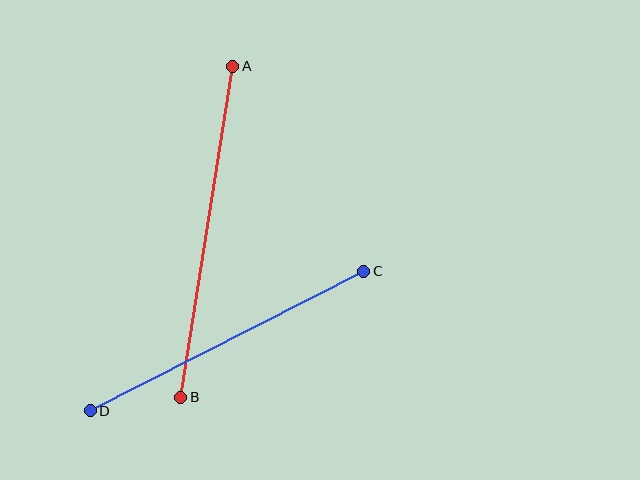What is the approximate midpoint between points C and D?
The midpoint is at approximately (227, 341) pixels.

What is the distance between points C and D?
The distance is approximately 307 pixels.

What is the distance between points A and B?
The distance is approximately 335 pixels.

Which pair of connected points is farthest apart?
Points A and B are farthest apart.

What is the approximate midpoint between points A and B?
The midpoint is at approximately (207, 232) pixels.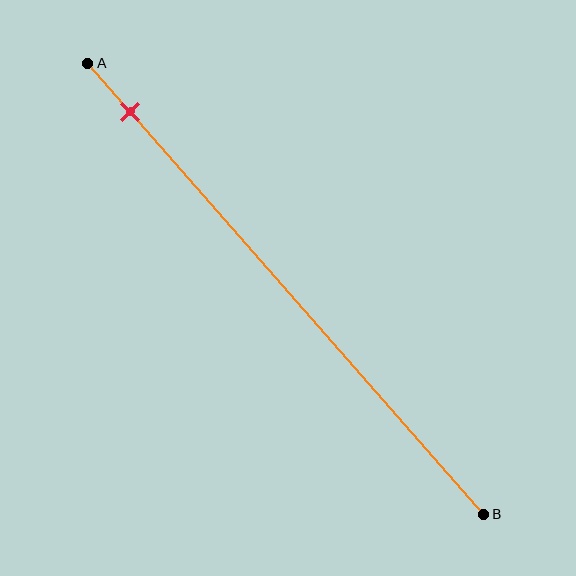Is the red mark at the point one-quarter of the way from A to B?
No, the mark is at about 10% from A, not at the 25% one-quarter point.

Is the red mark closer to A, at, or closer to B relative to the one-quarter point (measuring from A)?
The red mark is closer to point A than the one-quarter point of segment AB.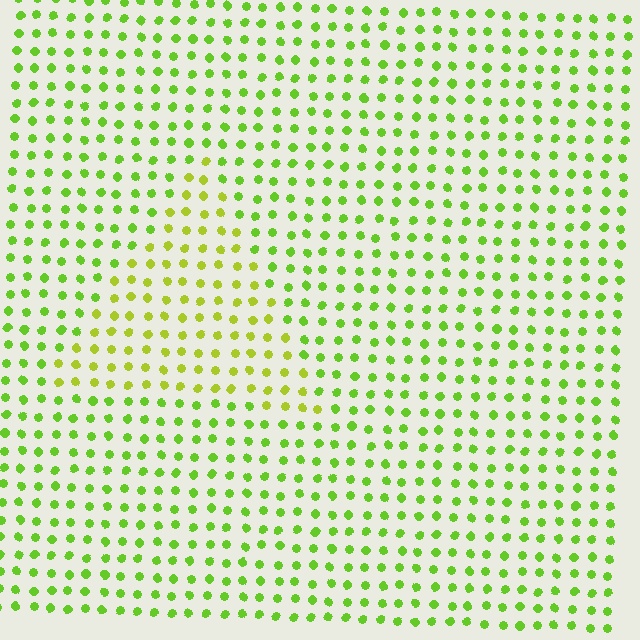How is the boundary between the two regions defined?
The boundary is defined purely by a slight shift in hue (about 25 degrees). Spacing, size, and orientation are identical on both sides.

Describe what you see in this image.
The image is filled with small lime elements in a uniform arrangement. A triangle-shaped region is visible where the elements are tinted to a slightly different hue, forming a subtle color boundary.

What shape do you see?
I see a triangle.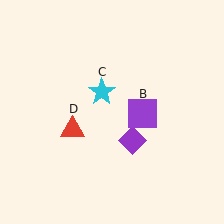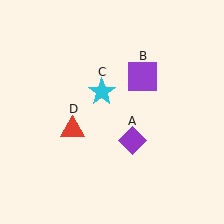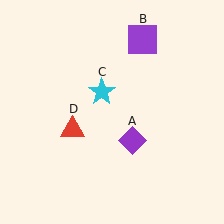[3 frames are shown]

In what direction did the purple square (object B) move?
The purple square (object B) moved up.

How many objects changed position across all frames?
1 object changed position: purple square (object B).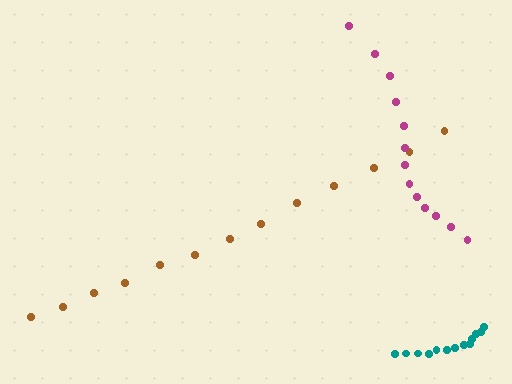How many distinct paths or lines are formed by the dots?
There are 3 distinct paths.